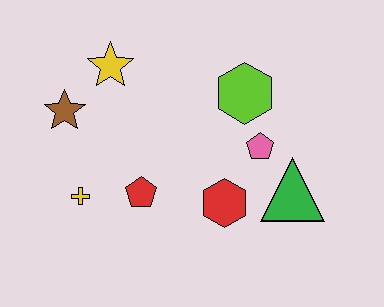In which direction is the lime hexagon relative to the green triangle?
The lime hexagon is above the green triangle.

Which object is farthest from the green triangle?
The brown star is farthest from the green triangle.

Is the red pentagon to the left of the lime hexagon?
Yes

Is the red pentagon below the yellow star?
Yes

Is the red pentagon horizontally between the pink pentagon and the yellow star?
Yes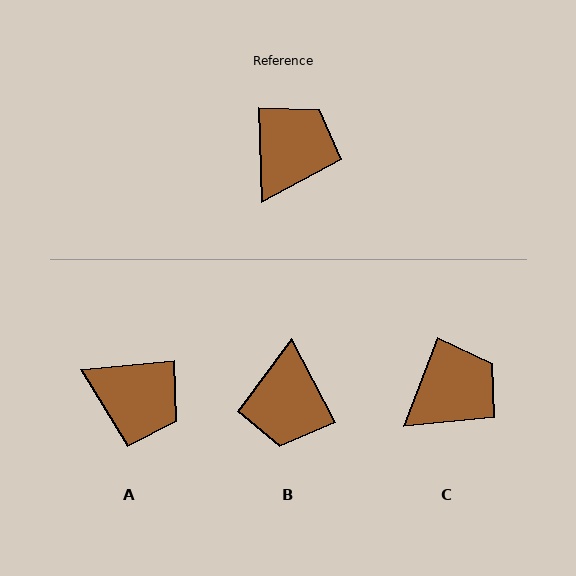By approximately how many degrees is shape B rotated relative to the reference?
Approximately 154 degrees clockwise.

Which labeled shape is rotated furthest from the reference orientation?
B, about 154 degrees away.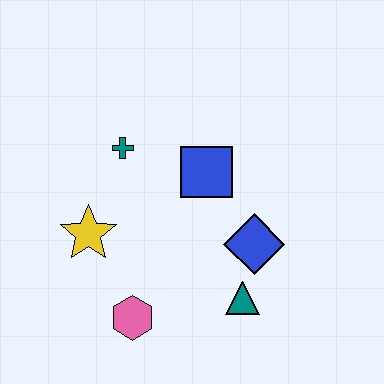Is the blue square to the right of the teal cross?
Yes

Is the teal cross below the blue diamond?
No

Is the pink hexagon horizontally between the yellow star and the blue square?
Yes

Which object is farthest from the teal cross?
The teal triangle is farthest from the teal cross.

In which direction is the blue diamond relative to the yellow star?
The blue diamond is to the right of the yellow star.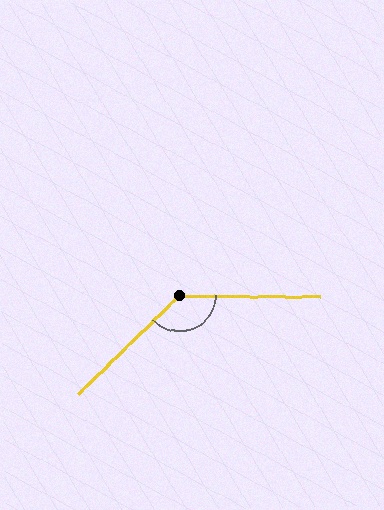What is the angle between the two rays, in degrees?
Approximately 135 degrees.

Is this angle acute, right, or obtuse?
It is obtuse.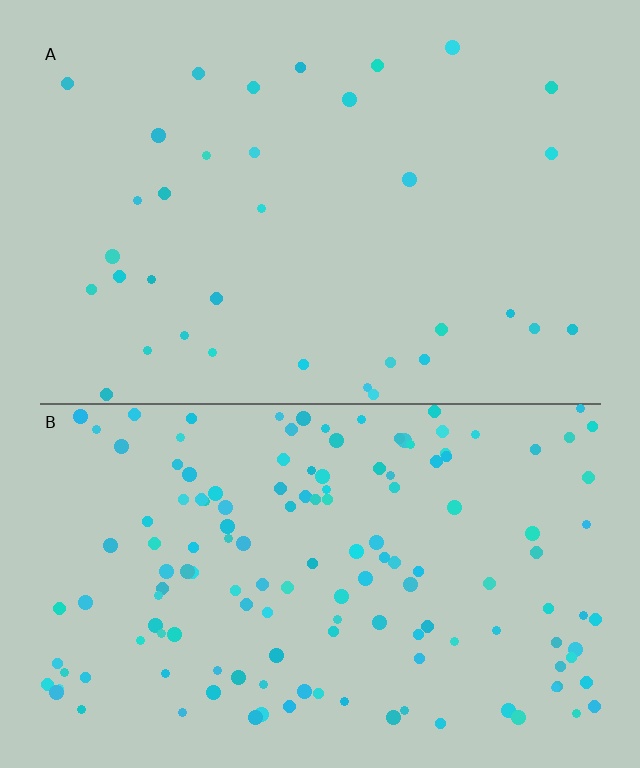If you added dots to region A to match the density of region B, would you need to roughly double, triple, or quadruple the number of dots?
Approximately quadruple.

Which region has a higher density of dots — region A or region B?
B (the bottom).